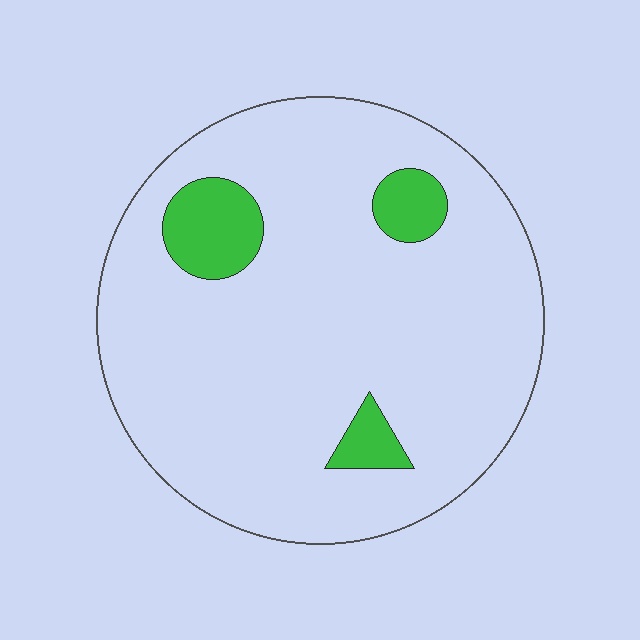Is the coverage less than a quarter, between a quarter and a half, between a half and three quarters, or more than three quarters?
Less than a quarter.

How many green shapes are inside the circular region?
3.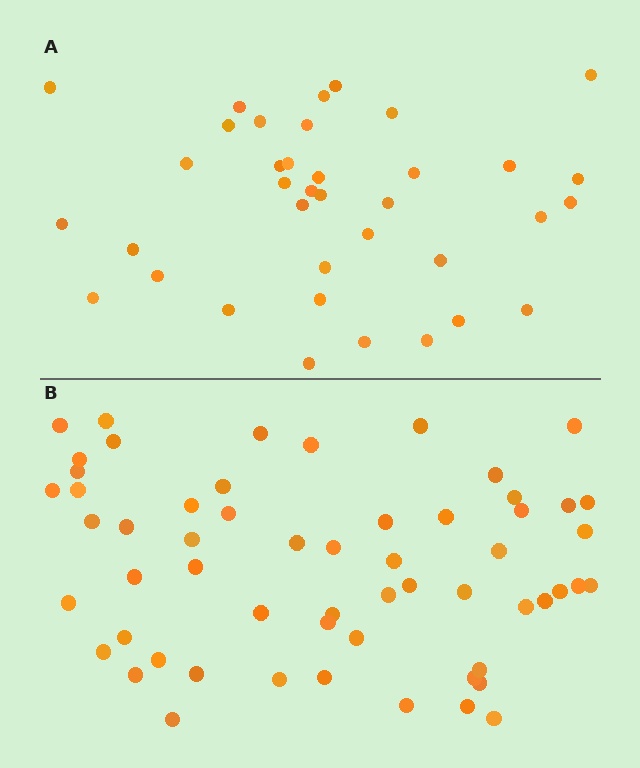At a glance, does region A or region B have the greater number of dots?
Region B (the bottom region) has more dots.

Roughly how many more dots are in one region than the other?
Region B has approximately 20 more dots than region A.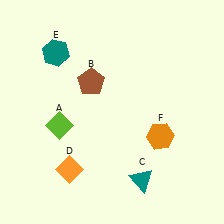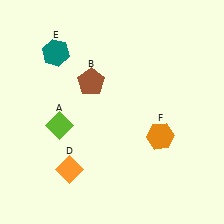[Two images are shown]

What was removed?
The teal triangle (C) was removed in Image 2.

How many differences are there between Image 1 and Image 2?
There is 1 difference between the two images.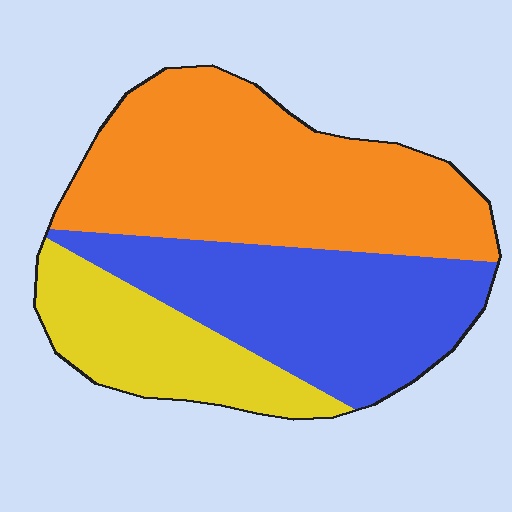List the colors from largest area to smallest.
From largest to smallest: orange, blue, yellow.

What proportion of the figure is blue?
Blue takes up about one third (1/3) of the figure.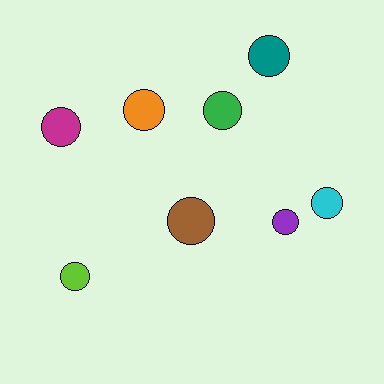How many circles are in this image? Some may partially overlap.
There are 8 circles.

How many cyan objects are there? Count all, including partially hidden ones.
There is 1 cyan object.